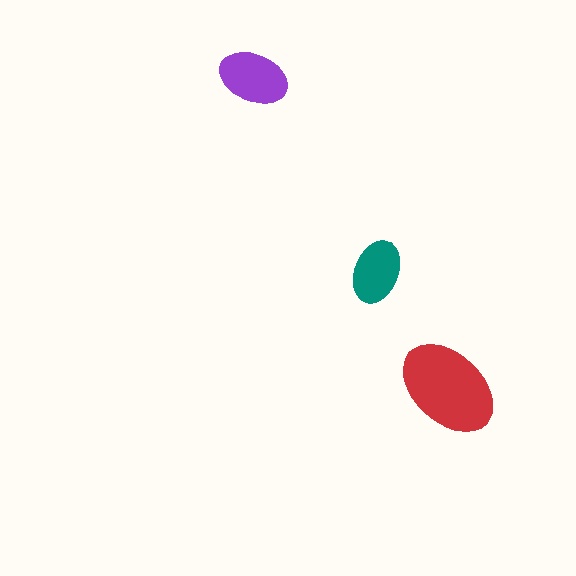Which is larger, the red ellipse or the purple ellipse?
The red one.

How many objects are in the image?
There are 3 objects in the image.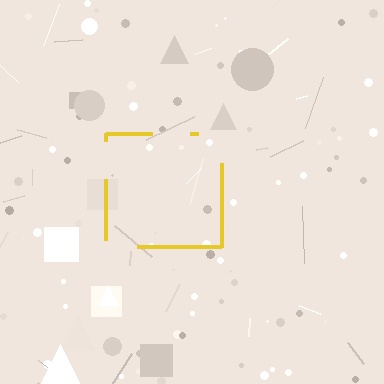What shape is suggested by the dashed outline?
The dashed outline suggests a square.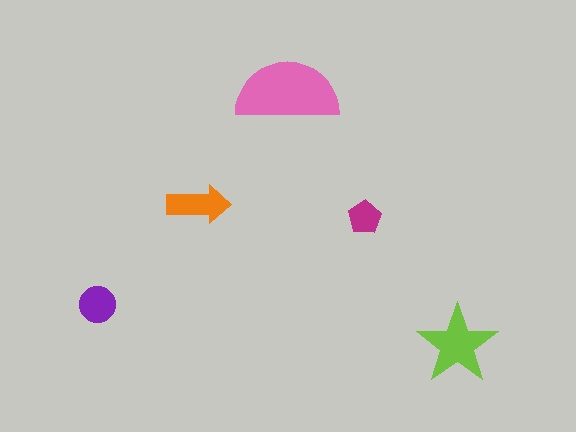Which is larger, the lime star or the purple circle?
The lime star.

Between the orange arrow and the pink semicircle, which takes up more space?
The pink semicircle.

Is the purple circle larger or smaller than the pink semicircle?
Smaller.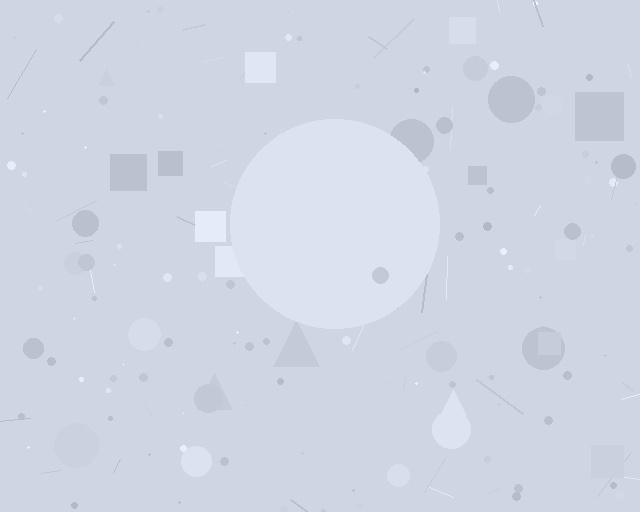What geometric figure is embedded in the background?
A circle is embedded in the background.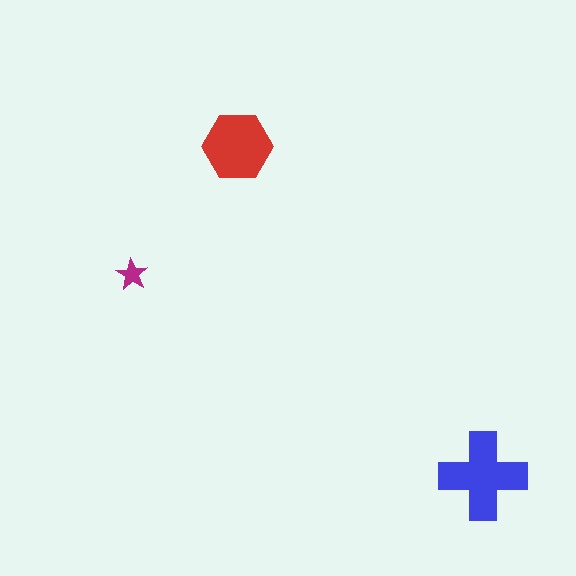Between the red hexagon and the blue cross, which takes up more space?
The blue cross.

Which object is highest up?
The red hexagon is topmost.